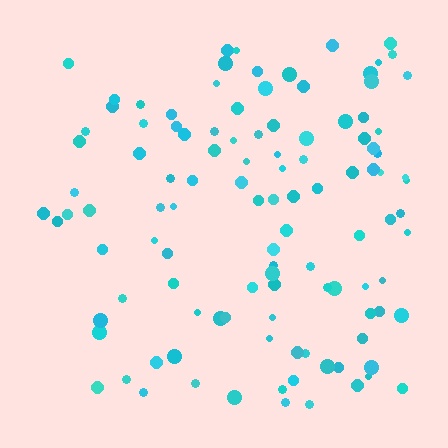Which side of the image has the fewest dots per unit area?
The left.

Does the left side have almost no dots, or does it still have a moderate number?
Still a moderate number, just noticeably fewer than the right.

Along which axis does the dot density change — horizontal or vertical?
Horizontal.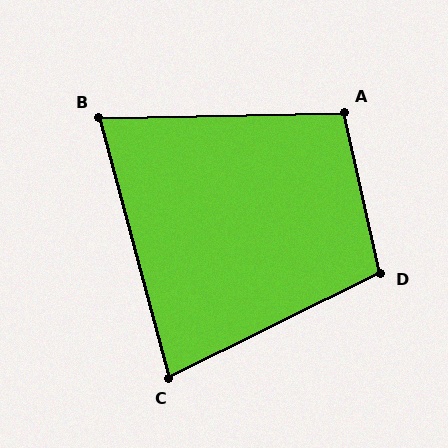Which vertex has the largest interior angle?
D, at approximately 104 degrees.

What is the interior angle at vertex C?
Approximately 79 degrees (acute).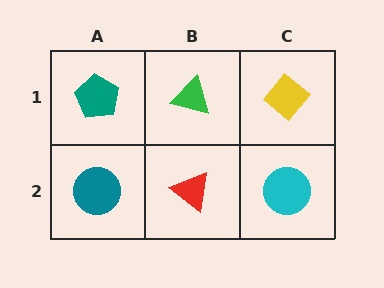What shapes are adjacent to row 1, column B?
A red triangle (row 2, column B), a teal pentagon (row 1, column A), a yellow diamond (row 1, column C).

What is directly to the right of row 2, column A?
A red triangle.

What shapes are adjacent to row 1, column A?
A teal circle (row 2, column A), a green triangle (row 1, column B).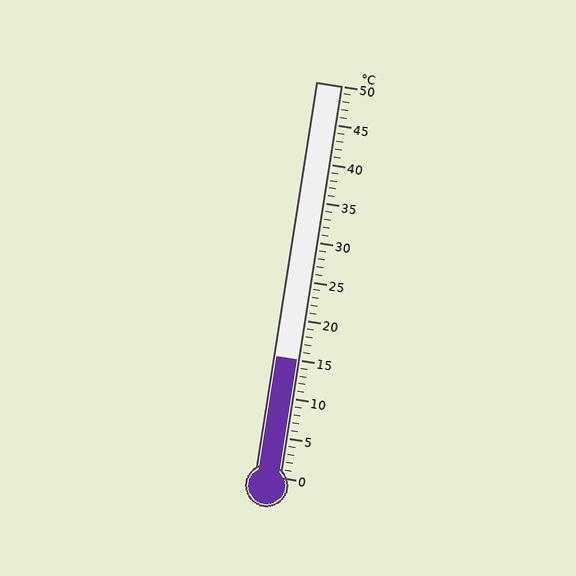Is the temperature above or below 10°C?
The temperature is above 10°C.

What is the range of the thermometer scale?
The thermometer scale ranges from 0°C to 50°C.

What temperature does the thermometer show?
The thermometer shows approximately 15°C.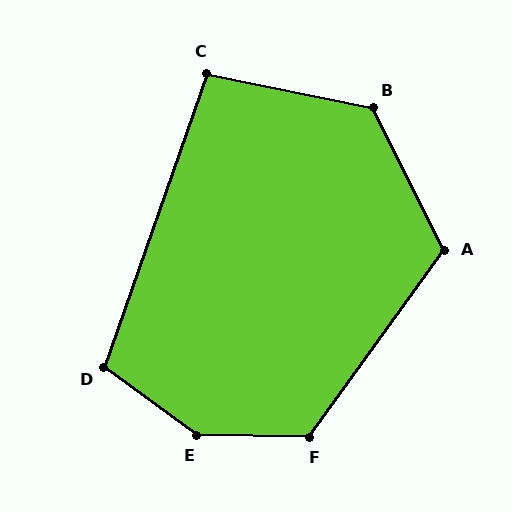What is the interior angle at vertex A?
Approximately 117 degrees (obtuse).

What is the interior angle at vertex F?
Approximately 125 degrees (obtuse).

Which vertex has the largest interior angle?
E, at approximately 145 degrees.